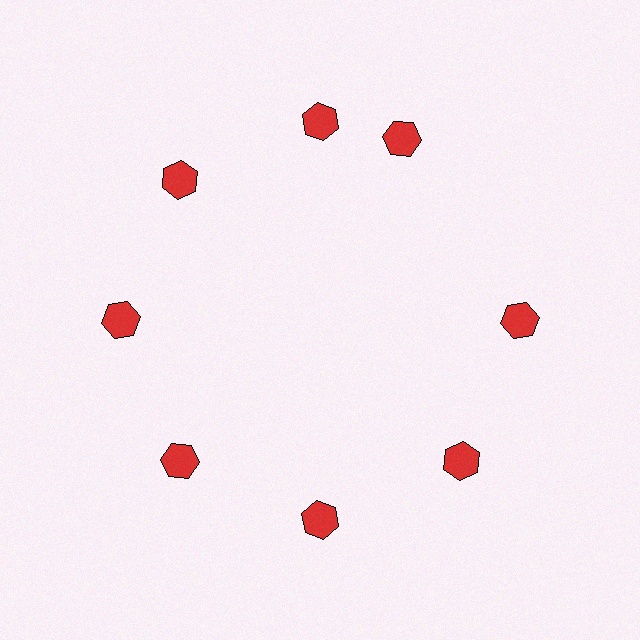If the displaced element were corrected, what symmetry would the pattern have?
It would have 8-fold rotational symmetry — the pattern would map onto itself every 45 degrees.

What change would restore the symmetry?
The symmetry would be restored by rotating it back into even spacing with its neighbors so that all 8 hexagons sit at equal angles and equal distance from the center.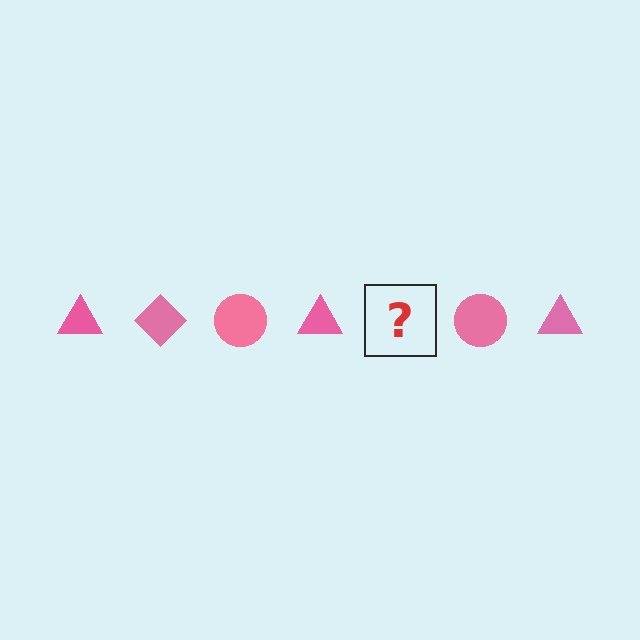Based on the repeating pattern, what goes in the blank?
The blank should be a pink diamond.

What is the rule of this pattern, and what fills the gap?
The rule is that the pattern cycles through triangle, diamond, circle shapes in pink. The gap should be filled with a pink diamond.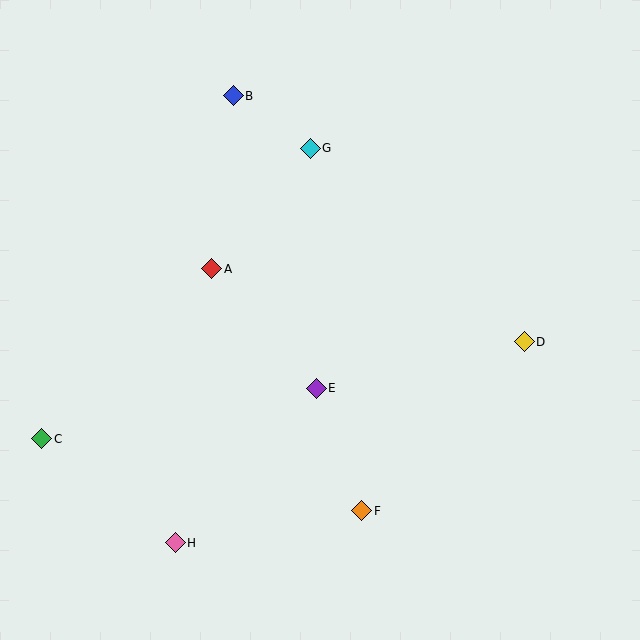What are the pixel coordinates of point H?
Point H is at (175, 543).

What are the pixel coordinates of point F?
Point F is at (362, 511).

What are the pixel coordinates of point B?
Point B is at (233, 96).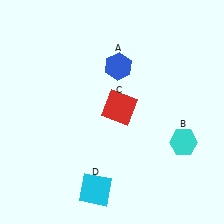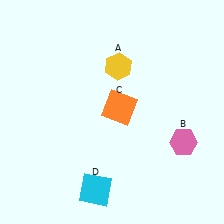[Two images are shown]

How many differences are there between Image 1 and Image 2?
There are 3 differences between the two images.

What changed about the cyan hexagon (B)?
In Image 1, B is cyan. In Image 2, it changed to pink.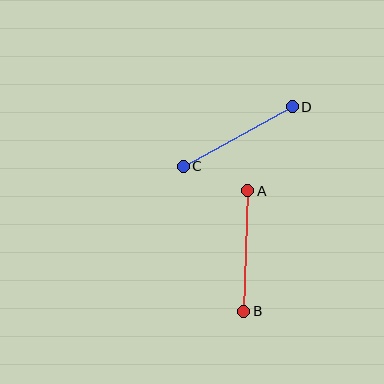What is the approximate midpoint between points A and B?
The midpoint is at approximately (246, 251) pixels.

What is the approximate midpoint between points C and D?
The midpoint is at approximately (238, 136) pixels.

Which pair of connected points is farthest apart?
Points C and D are farthest apart.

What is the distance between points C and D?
The distance is approximately 124 pixels.